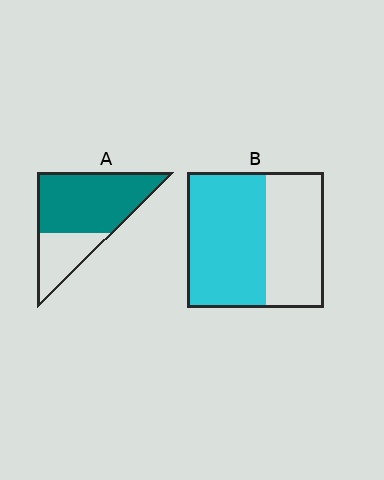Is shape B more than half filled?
Yes.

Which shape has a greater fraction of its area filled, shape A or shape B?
Shape A.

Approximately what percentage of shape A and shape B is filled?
A is approximately 70% and B is approximately 60%.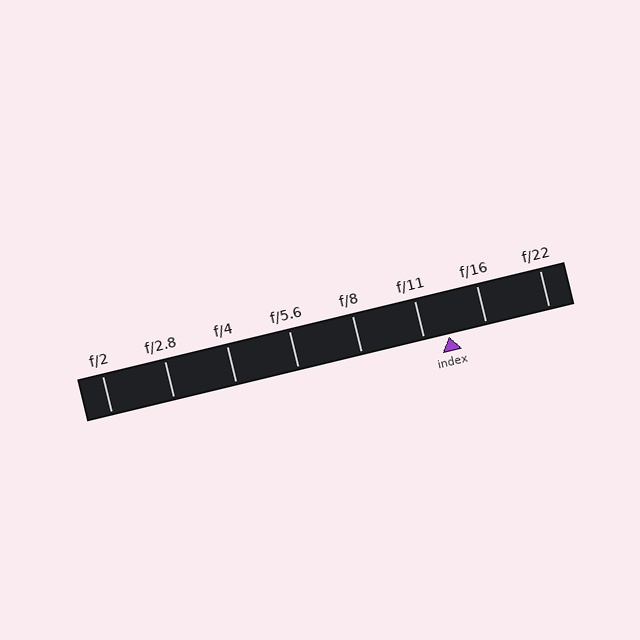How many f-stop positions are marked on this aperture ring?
There are 8 f-stop positions marked.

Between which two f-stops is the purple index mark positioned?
The index mark is between f/11 and f/16.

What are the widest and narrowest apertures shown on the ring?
The widest aperture shown is f/2 and the narrowest is f/22.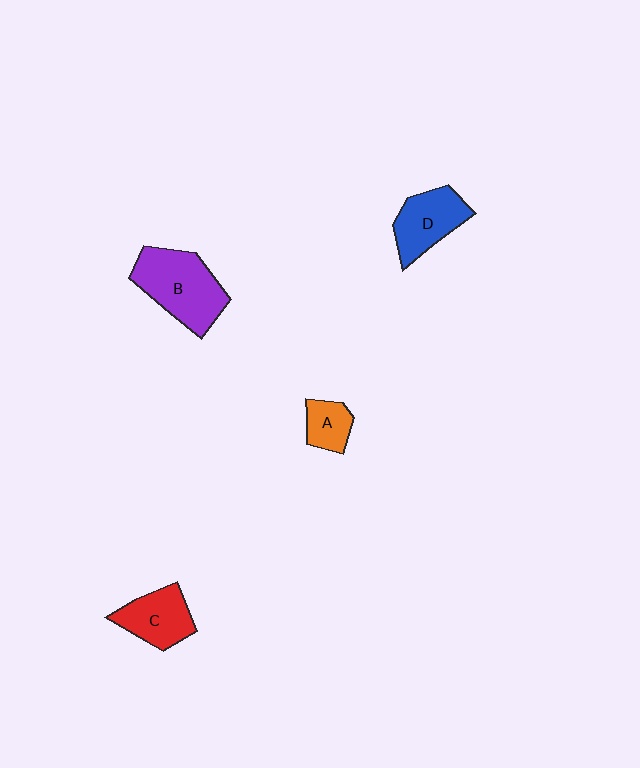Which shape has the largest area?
Shape B (purple).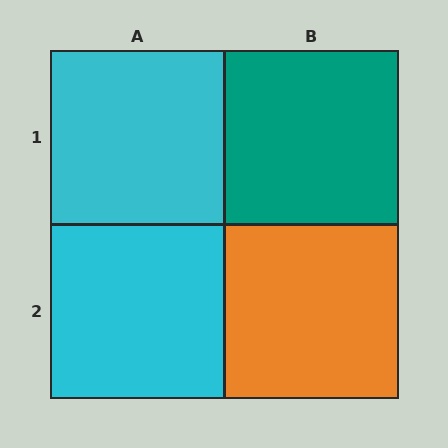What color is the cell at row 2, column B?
Orange.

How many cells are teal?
1 cell is teal.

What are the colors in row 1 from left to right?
Cyan, teal.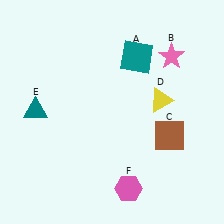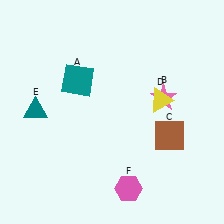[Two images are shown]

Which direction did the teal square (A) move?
The teal square (A) moved left.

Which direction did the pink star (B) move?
The pink star (B) moved down.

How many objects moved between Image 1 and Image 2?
2 objects moved between the two images.